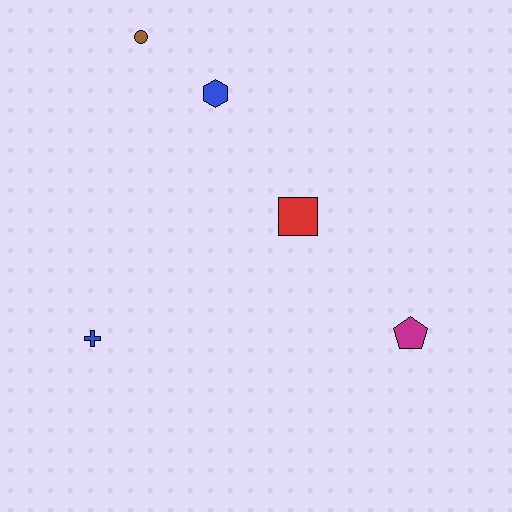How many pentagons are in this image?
There is 1 pentagon.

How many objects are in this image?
There are 5 objects.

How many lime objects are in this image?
There are no lime objects.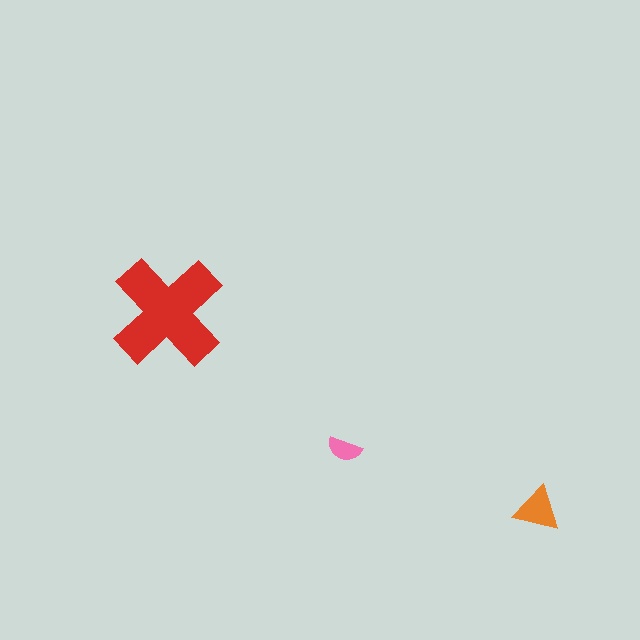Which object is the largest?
The red cross.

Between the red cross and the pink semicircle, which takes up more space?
The red cross.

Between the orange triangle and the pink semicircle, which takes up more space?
The orange triangle.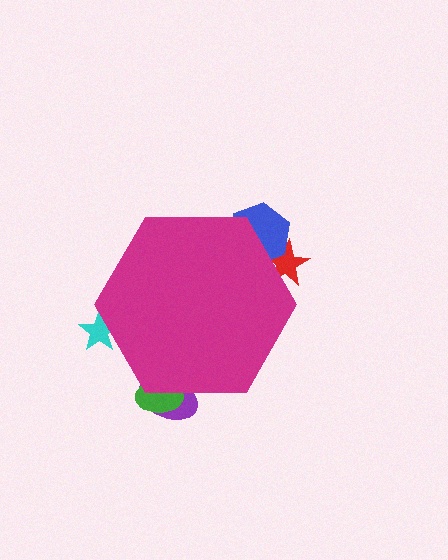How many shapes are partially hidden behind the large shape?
5 shapes are partially hidden.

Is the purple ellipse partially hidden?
Yes, the purple ellipse is partially hidden behind the magenta hexagon.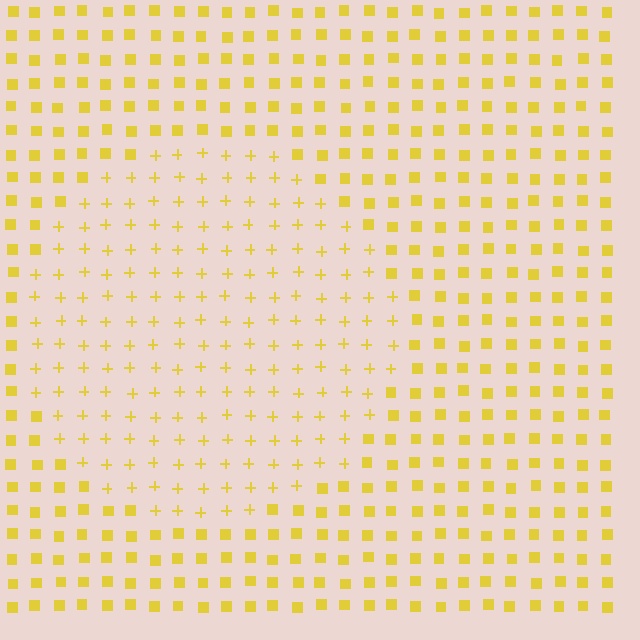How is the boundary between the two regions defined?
The boundary is defined by a change in element shape: plus signs inside vs. squares outside. All elements share the same color and spacing.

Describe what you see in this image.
The image is filled with small yellow elements arranged in a uniform grid. A circle-shaped region contains plus signs, while the surrounding area contains squares. The boundary is defined purely by the change in element shape.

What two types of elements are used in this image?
The image uses plus signs inside the circle region and squares outside it.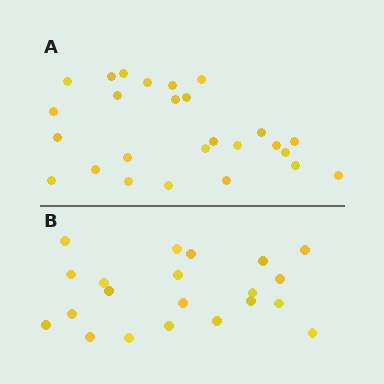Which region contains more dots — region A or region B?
Region A (the top region) has more dots.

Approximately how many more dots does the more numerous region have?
Region A has about 5 more dots than region B.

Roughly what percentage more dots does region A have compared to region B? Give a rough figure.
About 25% more.